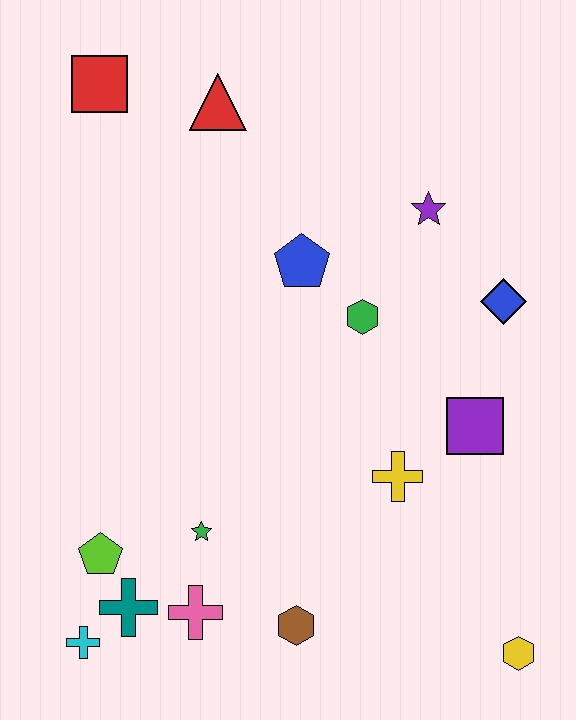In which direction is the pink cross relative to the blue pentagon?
The pink cross is below the blue pentagon.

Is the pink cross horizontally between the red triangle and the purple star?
No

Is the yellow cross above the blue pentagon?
No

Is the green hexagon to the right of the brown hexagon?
Yes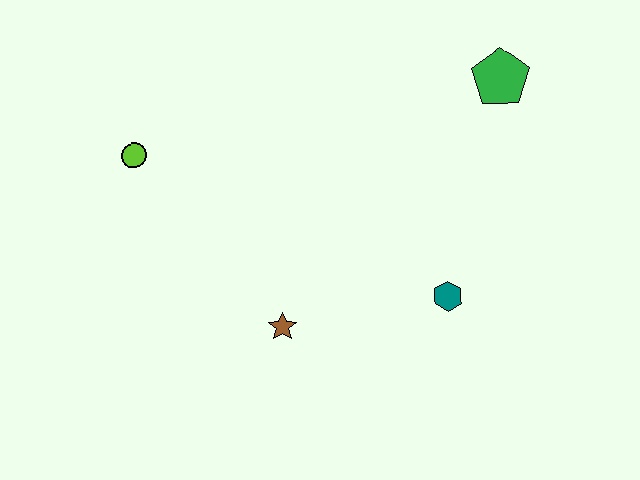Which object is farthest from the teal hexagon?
The lime circle is farthest from the teal hexagon.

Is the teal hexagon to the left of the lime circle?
No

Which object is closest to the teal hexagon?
The brown star is closest to the teal hexagon.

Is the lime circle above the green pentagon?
No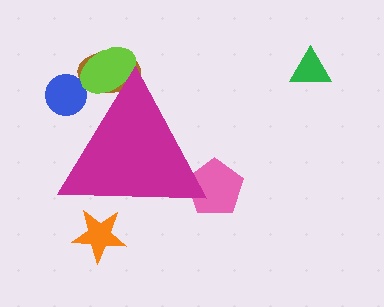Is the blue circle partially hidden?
Yes, the blue circle is partially hidden behind the magenta triangle.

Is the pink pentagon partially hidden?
Yes, the pink pentagon is partially hidden behind the magenta triangle.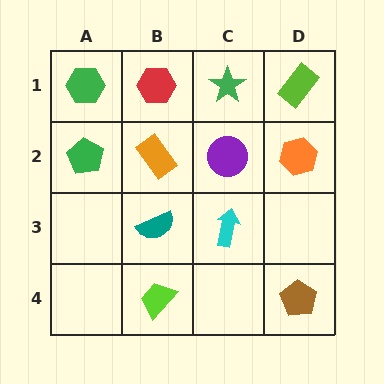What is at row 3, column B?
A teal semicircle.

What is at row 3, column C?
A cyan arrow.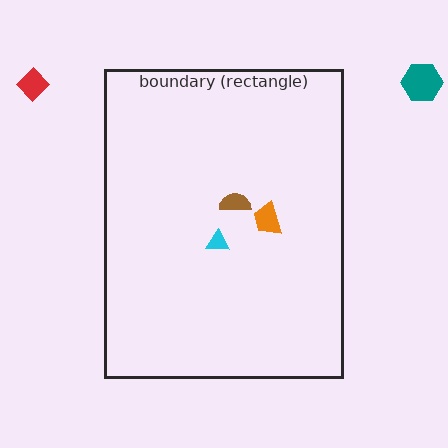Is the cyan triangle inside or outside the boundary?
Inside.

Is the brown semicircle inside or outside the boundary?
Inside.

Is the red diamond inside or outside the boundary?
Outside.